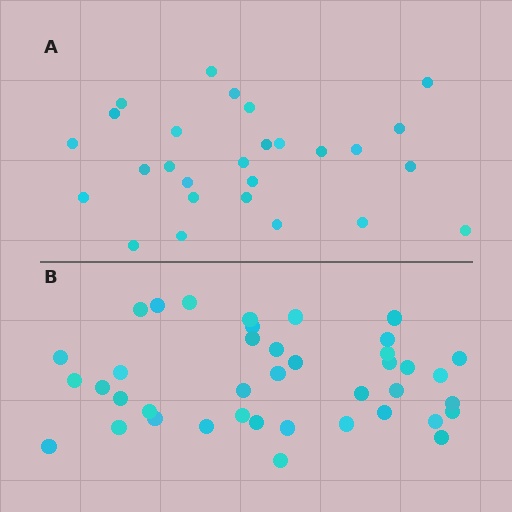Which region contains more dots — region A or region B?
Region B (the bottom region) has more dots.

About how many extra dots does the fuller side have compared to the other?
Region B has approximately 15 more dots than region A.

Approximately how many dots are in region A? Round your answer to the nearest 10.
About 30 dots. (The exact count is 27, which rounds to 30.)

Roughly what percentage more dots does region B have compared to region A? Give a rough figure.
About 50% more.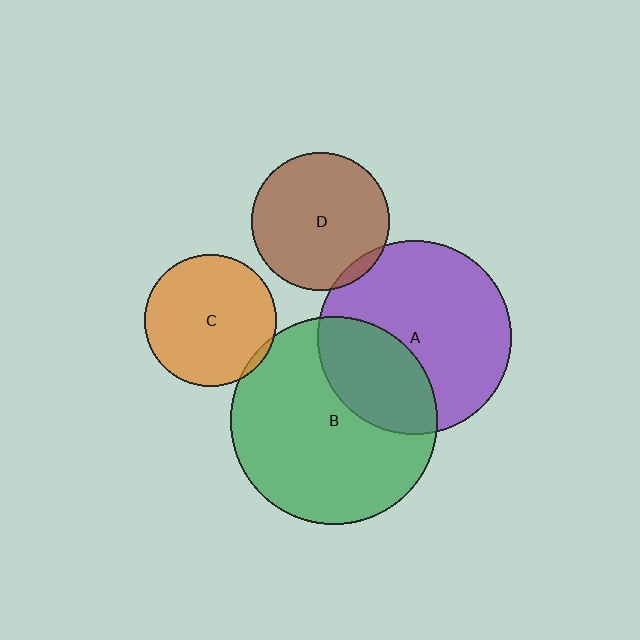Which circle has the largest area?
Circle B (green).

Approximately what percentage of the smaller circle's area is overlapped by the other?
Approximately 5%.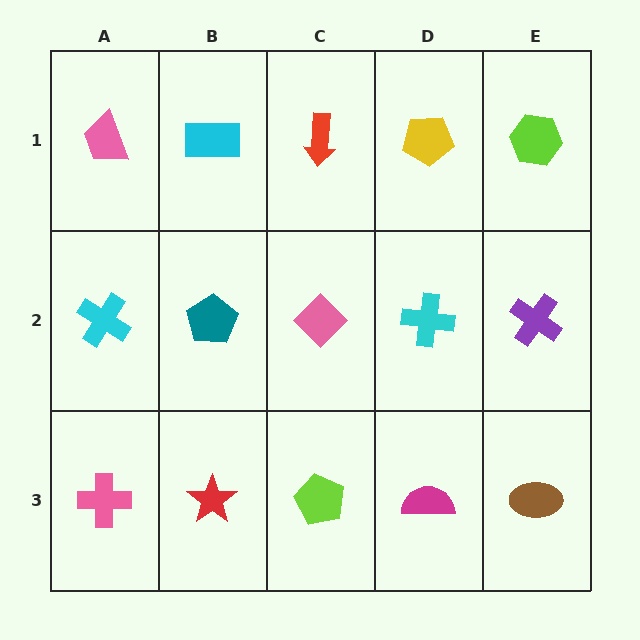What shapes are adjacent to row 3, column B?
A teal pentagon (row 2, column B), a pink cross (row 3, column A), a lime pentagon (row 3, column C).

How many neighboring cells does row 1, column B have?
3.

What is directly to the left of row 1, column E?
A yellow pentagon.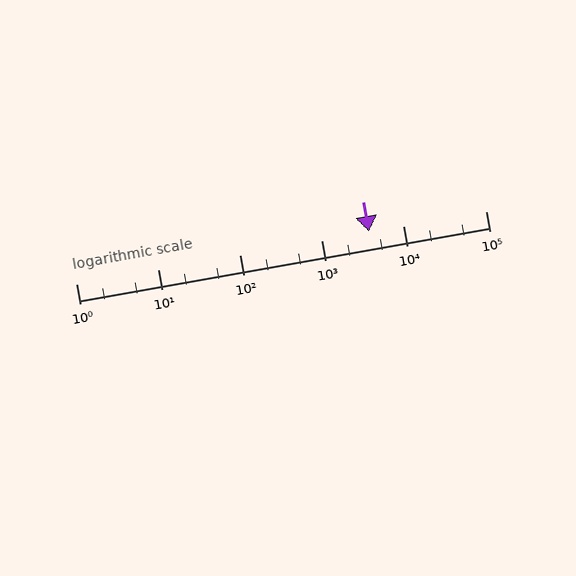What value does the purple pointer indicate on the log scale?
The pointer indicates approximately 3800.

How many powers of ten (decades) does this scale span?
The scale spans 5 decades, from 1 to 100000.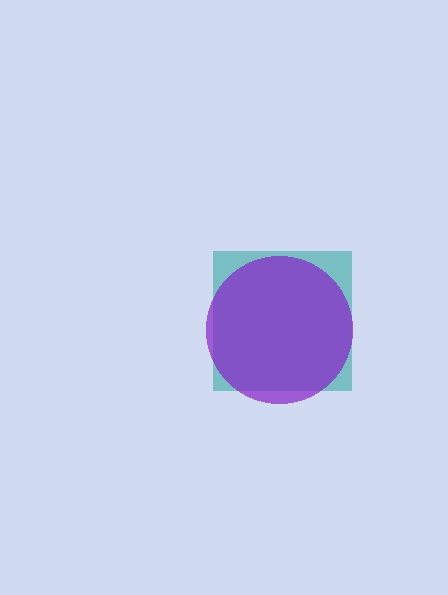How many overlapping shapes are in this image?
There are 2 overlapping shapes in the image.